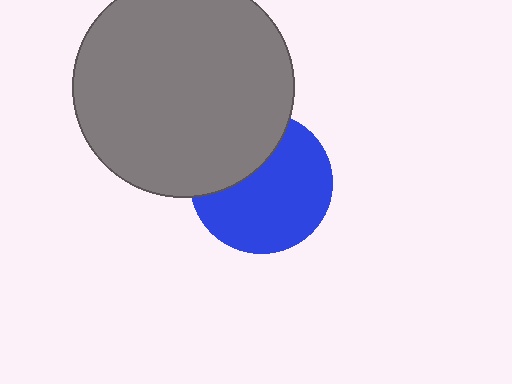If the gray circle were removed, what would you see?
You would see the complete blue circle.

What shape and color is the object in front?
The object in front is a gray circle.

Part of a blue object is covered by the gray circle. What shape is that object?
It is a circle.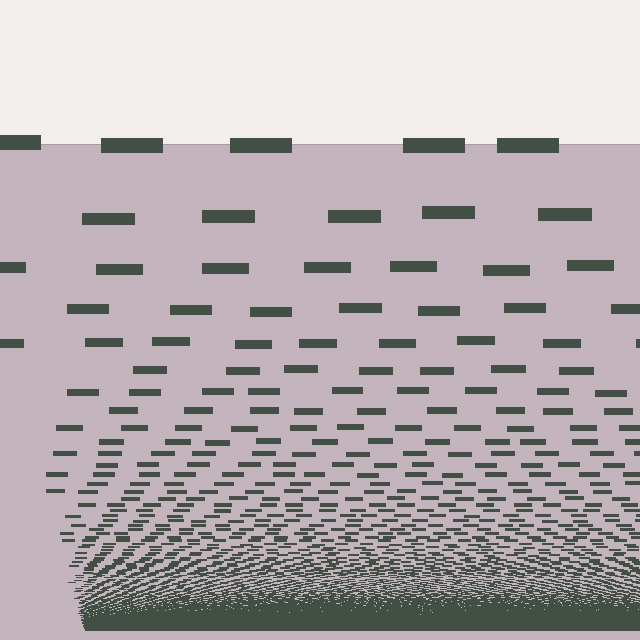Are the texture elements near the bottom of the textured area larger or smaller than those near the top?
Smaller. The gradient is inverted — elements near the bottom are smaller and denser.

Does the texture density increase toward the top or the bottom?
Density increases toward the bottom.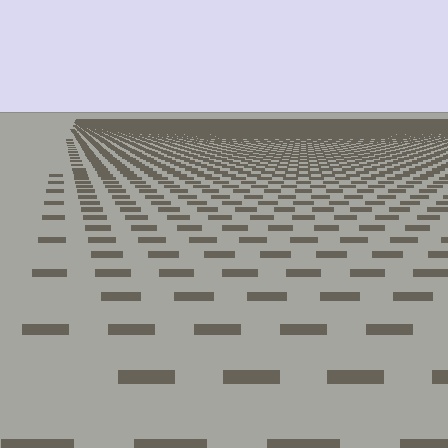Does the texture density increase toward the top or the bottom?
Density increases toward the top.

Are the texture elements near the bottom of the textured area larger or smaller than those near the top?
Larger. Near the bottom, elements are closer to the viewer and appear at a bigger on-screen size.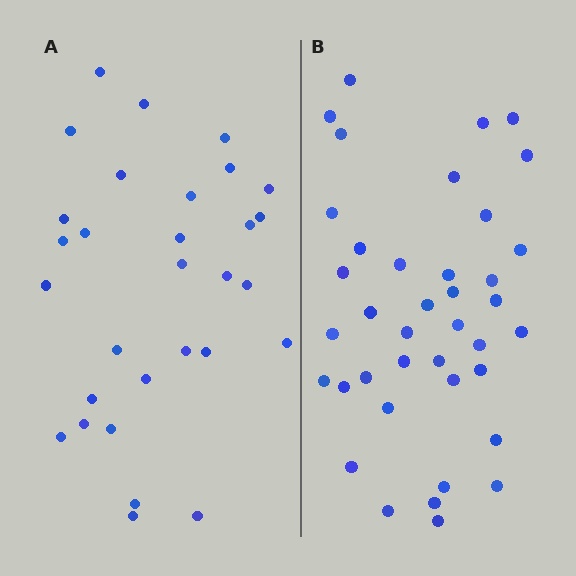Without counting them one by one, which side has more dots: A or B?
Region B (the right region) has more dots.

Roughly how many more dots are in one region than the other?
Region B has roughly 8 or so more dots than region A.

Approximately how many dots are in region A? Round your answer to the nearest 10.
About 30 dots.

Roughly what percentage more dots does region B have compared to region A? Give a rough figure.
About 30% more.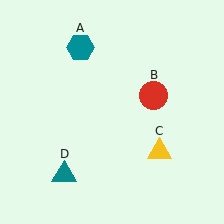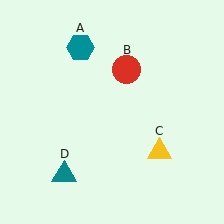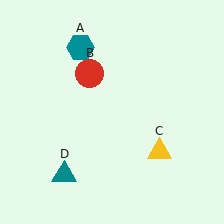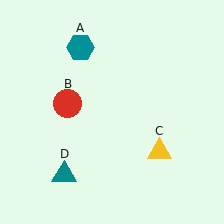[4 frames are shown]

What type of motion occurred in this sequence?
The red circle (object B) rotated counterclockwise around the center of the scene.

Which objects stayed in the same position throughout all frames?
Teal hexagon (object A) and yellow triangle (object C) and teal triangle (object D) remained stationary.